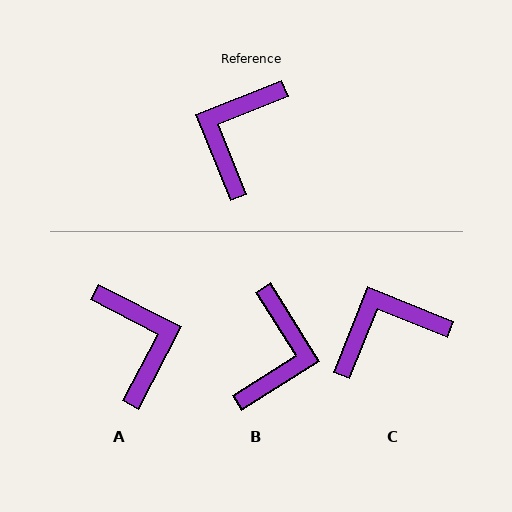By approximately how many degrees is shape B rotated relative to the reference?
Approximately 170 degrees clockwise.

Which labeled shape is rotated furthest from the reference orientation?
B, about 170 degrees away.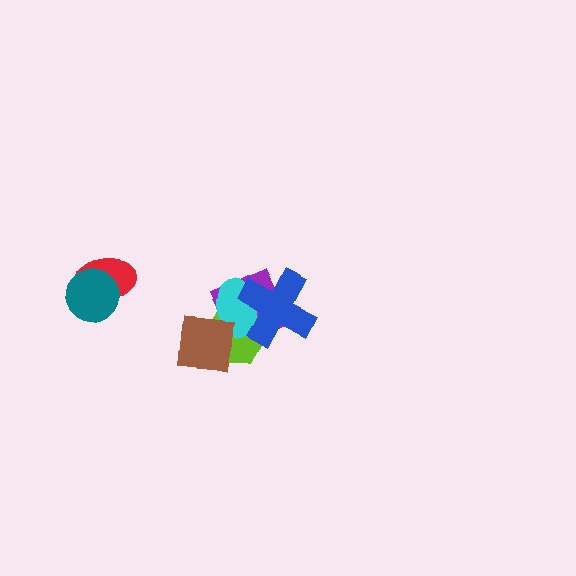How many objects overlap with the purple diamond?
4 objects overlap with the purple diamond.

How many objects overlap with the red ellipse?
1 object overlaps with the red ellipse.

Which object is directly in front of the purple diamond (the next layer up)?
The lime hexagon is directly in front of the purple diamond.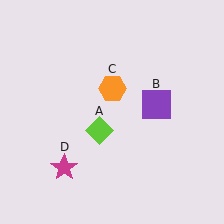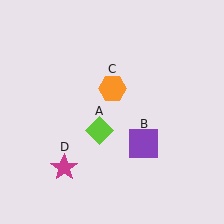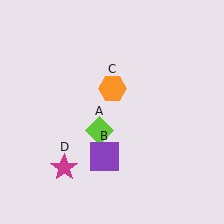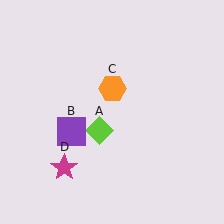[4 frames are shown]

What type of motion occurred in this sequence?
The purple square (object B) rotated clockwise around the center of the scene.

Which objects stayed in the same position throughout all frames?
Lime diamond (object A) and orange hexagon (object C) and magenta star (object D) remained stationary.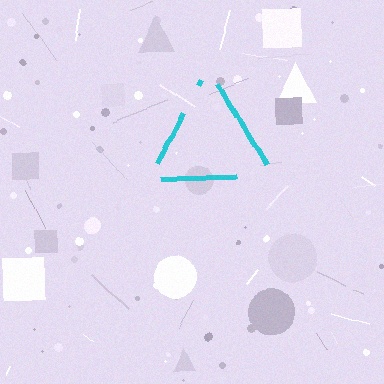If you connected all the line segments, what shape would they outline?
They would outline a triangle.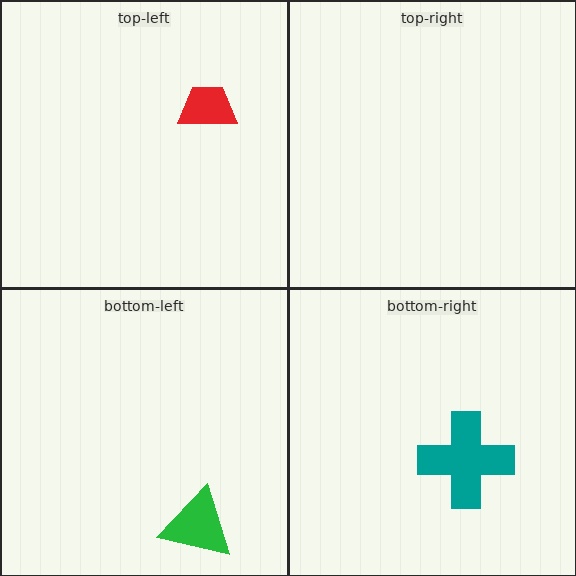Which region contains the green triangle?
The bottom-left region.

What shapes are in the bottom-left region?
The green triangle.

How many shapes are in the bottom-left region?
1.